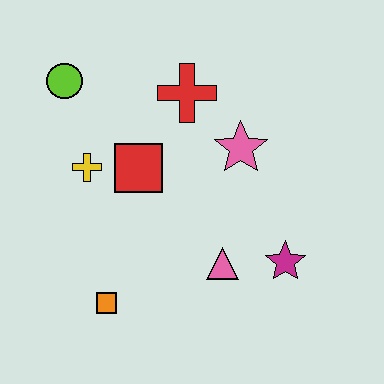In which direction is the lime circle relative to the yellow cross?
The lime circle is above the yellow cross.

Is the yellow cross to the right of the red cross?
No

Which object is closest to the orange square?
The pink triangle is closest to the orange square.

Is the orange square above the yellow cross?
No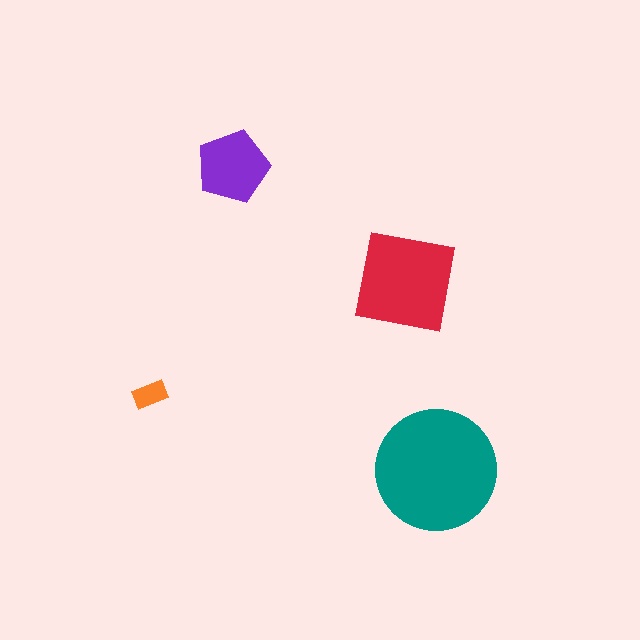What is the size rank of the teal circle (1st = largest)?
1st.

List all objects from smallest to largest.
The orange rectangle, the purple pentagon, the red square, the teal circle.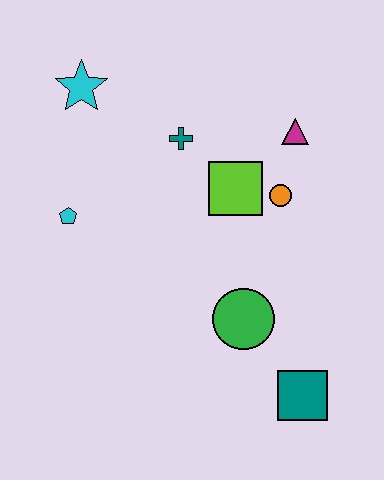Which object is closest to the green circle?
The teal square is closest to the green circle.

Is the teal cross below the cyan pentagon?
No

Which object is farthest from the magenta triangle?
The teal square is farthest from the magenta triangle.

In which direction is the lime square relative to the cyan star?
The lime square is to the right of the cyan star.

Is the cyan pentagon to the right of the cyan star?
No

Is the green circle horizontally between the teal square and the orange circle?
No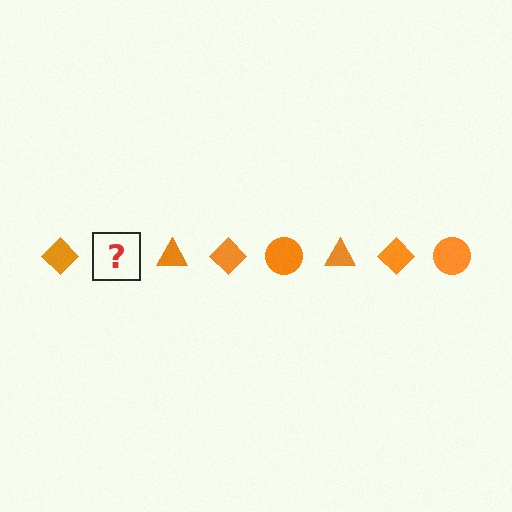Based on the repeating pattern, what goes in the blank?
The blank should be an orange circle.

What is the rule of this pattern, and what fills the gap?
The rule is that the pattern cycles through diamond, circle, triangle shapes in orange. The gap should be filled with an orange circle.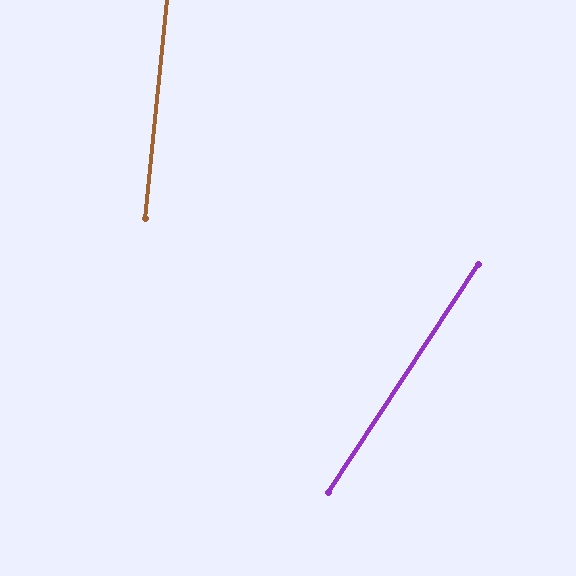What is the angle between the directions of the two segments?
Approximately 28 degrees.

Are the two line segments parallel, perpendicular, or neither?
Neither parallel nor perpendicular — they differ by about 28°.